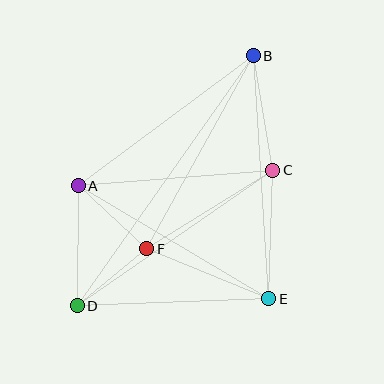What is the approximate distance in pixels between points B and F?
The distance between B and F is approximately 221 pixels.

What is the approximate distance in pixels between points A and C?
The distance between A and C is approximately 195 pixels.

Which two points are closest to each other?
Points D and F are closest to each other.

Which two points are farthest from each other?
Points B and D are farthest from each other.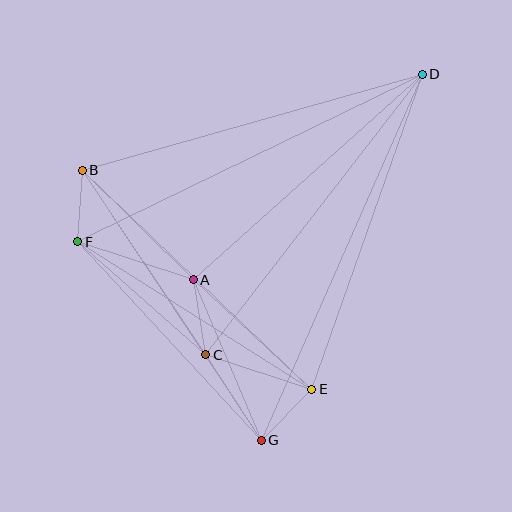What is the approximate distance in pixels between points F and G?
The distance between F and G is approximately 270 pixels.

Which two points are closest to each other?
Points E and G are closest to each other.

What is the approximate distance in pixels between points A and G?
The distance between A and G is approximately 174 pixels.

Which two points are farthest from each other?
Points D and G are farthest from each other.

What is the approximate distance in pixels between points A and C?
The distance between A and C is approximately 76 pixels.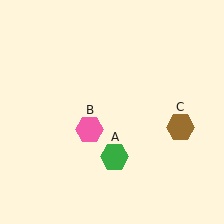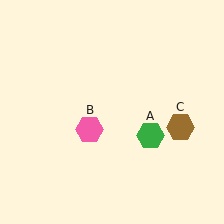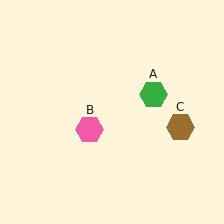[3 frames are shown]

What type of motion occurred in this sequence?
The green hexagon (object A) rotated counterclockwise around the center of the scene.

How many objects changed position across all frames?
1 object changed position: green hexagon (object A).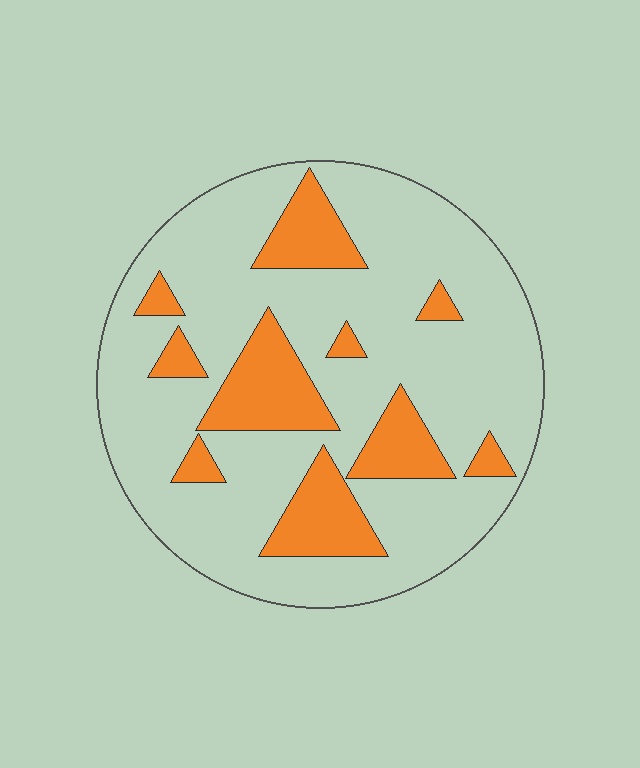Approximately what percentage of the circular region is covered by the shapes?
Approximately 25%.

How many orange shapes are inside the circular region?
10.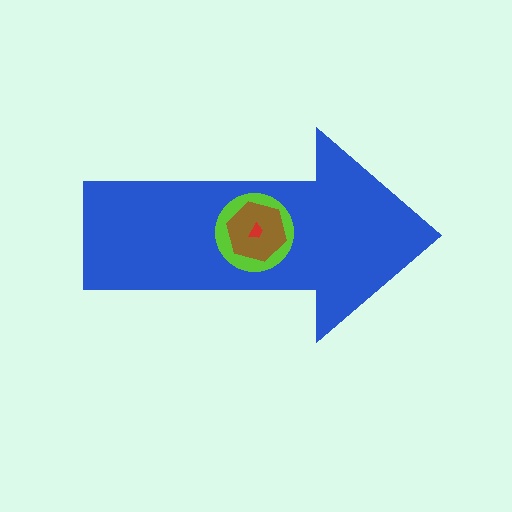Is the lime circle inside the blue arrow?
Yes.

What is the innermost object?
The red trapezoid.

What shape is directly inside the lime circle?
The brown hexagon.